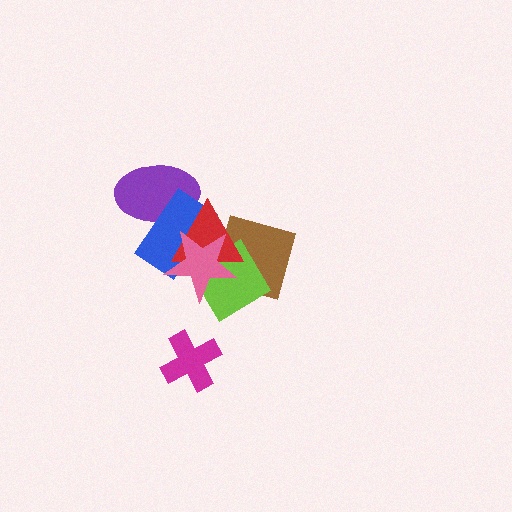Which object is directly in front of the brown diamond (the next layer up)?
The lime diamond is directly in front of the brown diamond.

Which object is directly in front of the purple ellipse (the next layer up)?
The blue rectangle is directly in front of the purple ellipse.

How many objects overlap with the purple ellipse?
2 objects overlap with the purple ellipse.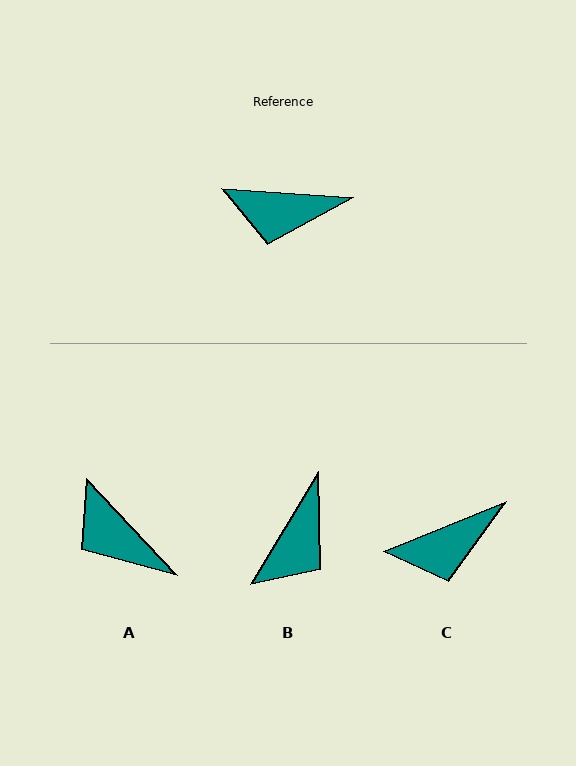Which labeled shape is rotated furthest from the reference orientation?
B, about 63 degrees away.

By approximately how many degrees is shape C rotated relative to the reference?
Approximately 26 degrees counter-clockwise.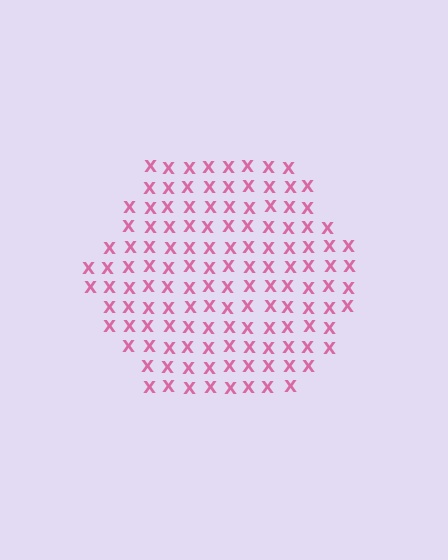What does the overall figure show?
The overall figure shows a hexagon.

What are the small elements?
The small elements are letter X's.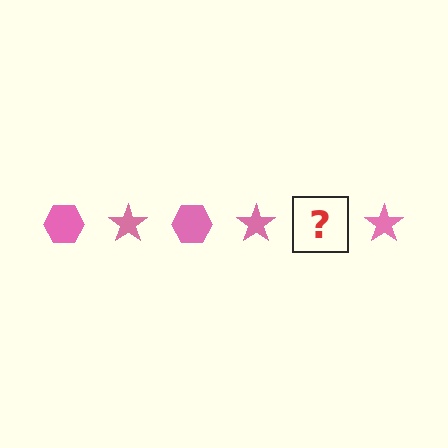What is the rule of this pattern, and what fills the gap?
The rule is that the pattern cycles through hexagon, star shapes in pink. The gap should be filled with a pink hexagon.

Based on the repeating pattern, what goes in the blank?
The blank should be a pink hexagon.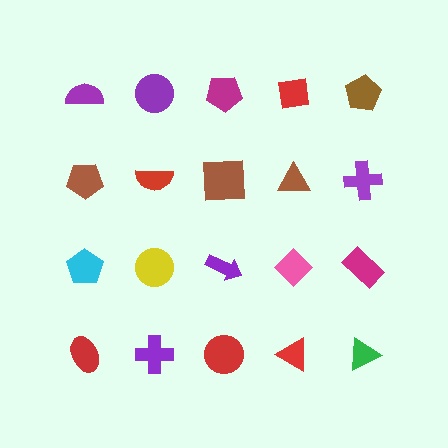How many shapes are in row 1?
5 shapes.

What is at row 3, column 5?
A magenta rectangle.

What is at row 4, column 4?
A red triangle.